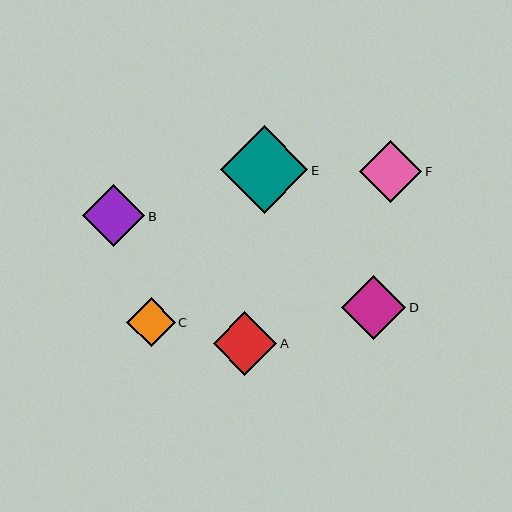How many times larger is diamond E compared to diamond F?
Diamond E is approximately 1.4 times the size of diamond F.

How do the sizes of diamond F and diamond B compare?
Diamond F and diamond B are approximately the same size.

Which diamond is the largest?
Diamond E is the largest with a size of approximately 87 pixels.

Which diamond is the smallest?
Diamond C is the smallest with a size of approximately 49 pixels.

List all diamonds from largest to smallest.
From largest to smallest: E, D, A, F, B, C.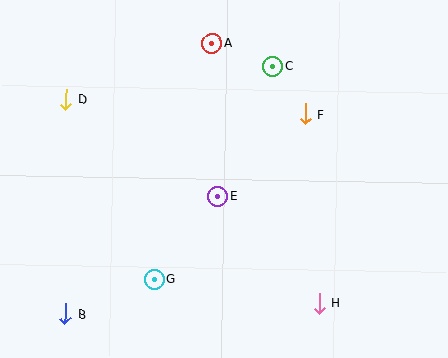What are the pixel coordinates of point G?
Point G is at (154, 279).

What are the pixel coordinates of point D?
Point D is at (66, 99).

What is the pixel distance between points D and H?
The distance between D and H is 325 pixels.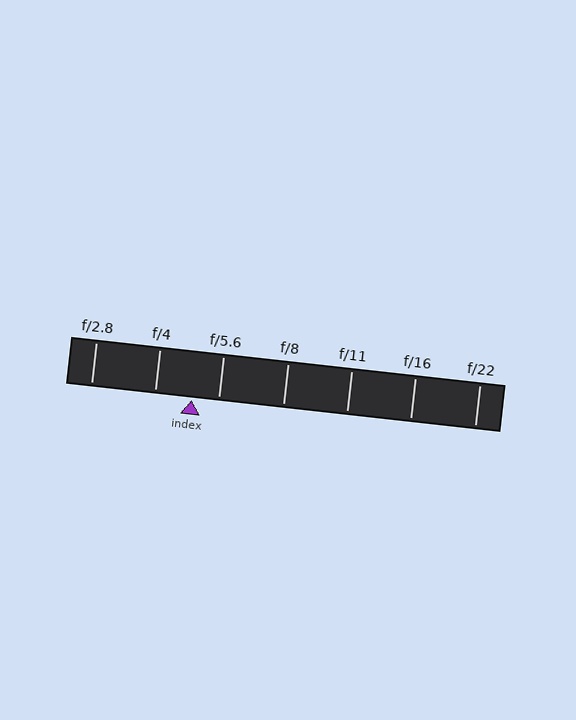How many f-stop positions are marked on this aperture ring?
There are 7 f-stop positions marked.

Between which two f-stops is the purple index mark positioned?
The index mark is between f/4 and f/5.6.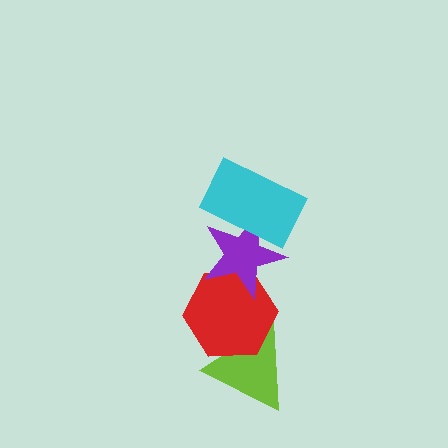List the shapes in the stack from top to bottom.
From top to bottom: the cyan rectangle, the purple star, the red hexagon, the lime triangle.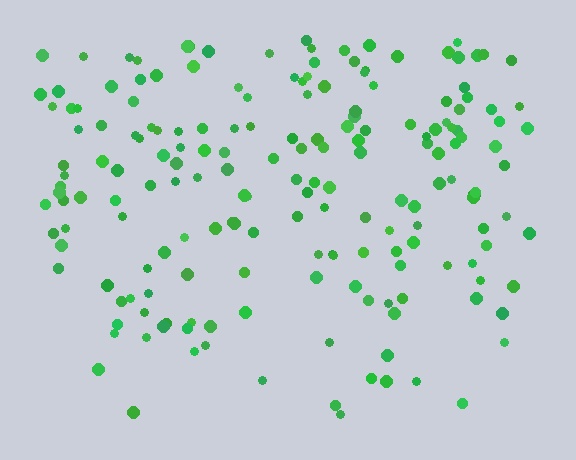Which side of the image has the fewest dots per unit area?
The bottom.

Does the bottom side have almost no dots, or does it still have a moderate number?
Still a moderate number, just noticeably fewer than the top.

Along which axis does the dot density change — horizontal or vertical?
Vertical.